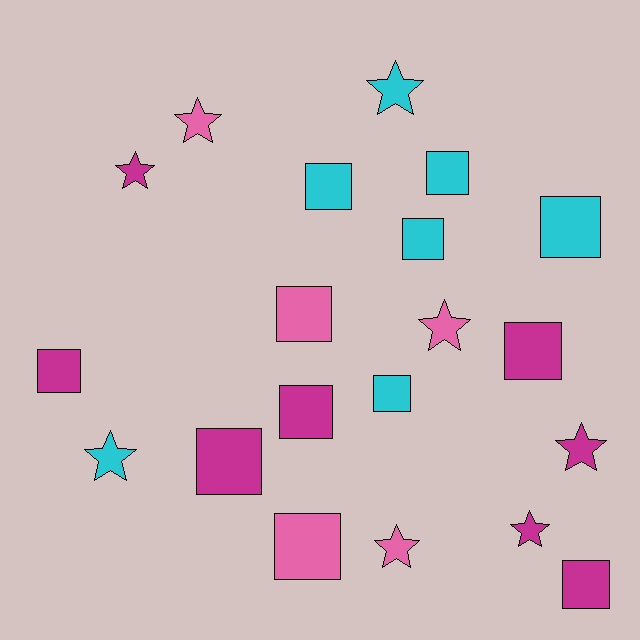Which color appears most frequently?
Magenta, with 8 objects.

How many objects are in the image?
There are 20 objects.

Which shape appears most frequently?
Square, with 12 objects.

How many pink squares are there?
There are 2 pink squares.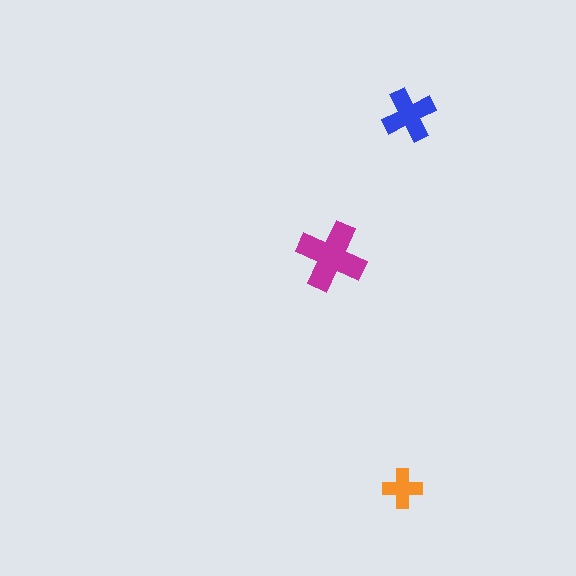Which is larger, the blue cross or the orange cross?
The blue one.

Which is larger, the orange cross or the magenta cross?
The magenta one.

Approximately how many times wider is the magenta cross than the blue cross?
About 1.5 times wider.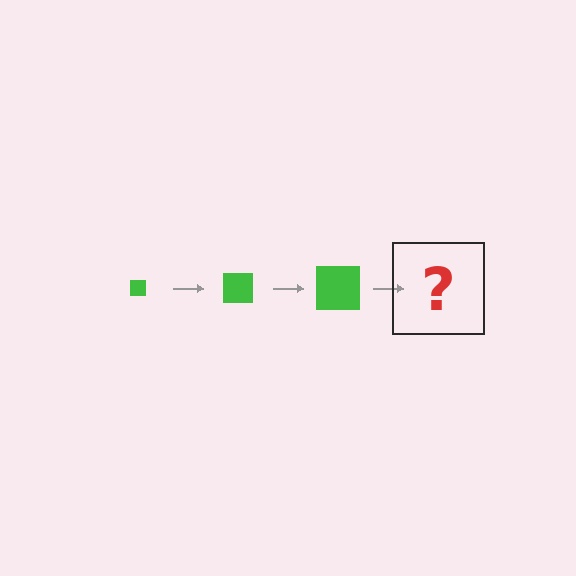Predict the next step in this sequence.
The next step is a green square, larger than the previous one.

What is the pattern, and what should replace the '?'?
The pattern is that the square gets progressively larger each step. The '?' should be a green square, larger than the previous one.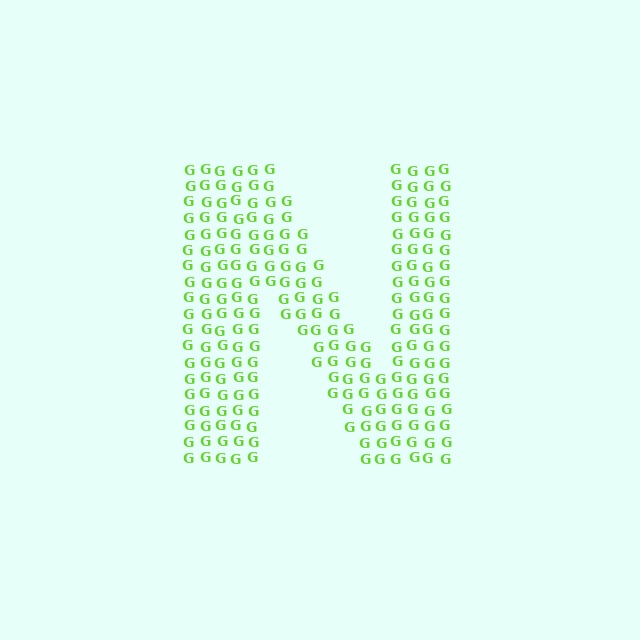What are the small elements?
The small elements are letter G's.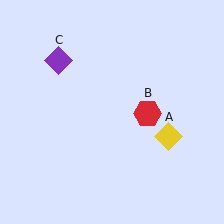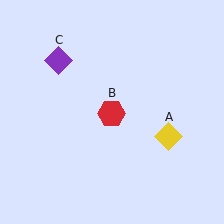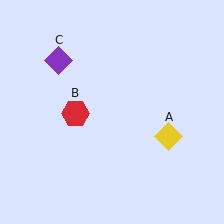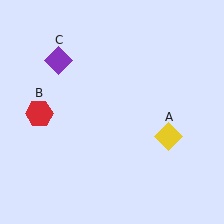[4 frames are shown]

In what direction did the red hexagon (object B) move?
The red hexagon (object B) moved left.